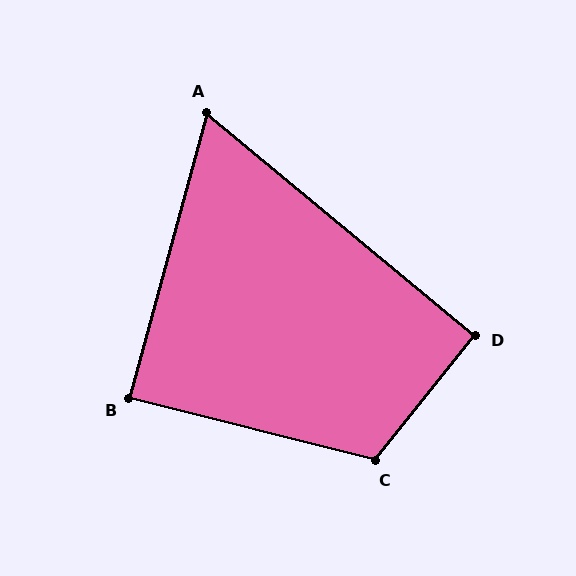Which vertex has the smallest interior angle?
A, at approximately 66 degrees.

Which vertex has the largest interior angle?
C, at approximately 114 degrees.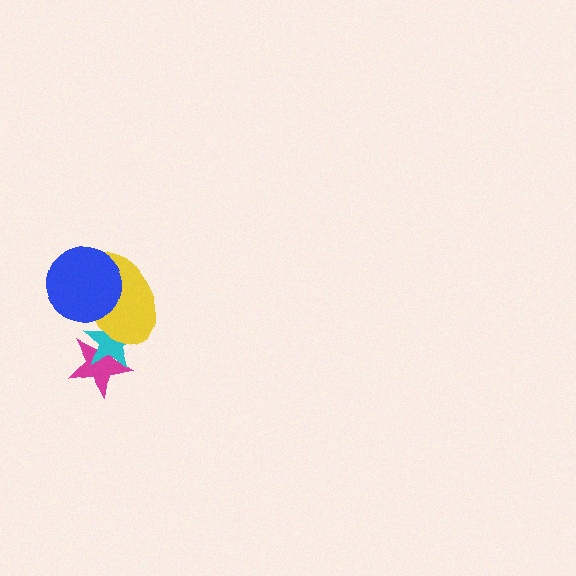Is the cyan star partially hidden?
Yes, it is partially covered by another shape.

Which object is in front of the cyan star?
The yellow ellipse is in front of the cyan star.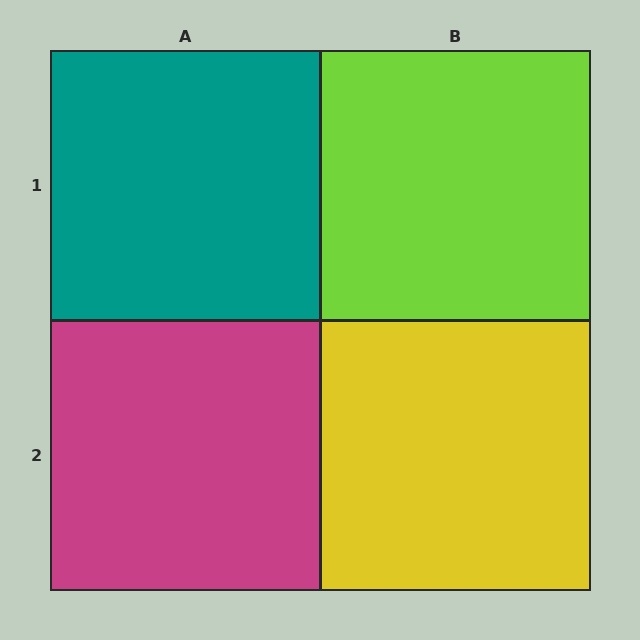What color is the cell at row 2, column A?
Magenta.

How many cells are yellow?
1 cell is yellow.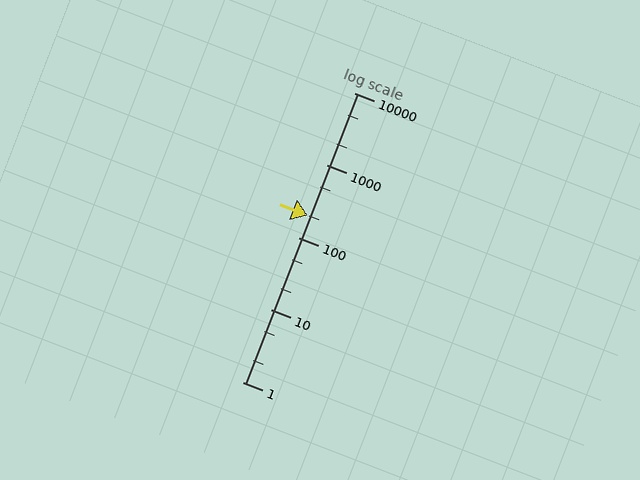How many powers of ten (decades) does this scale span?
The scale spans 4 decades, from 1 to 10000.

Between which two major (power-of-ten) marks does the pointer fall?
The pointer is between 100 and 1000.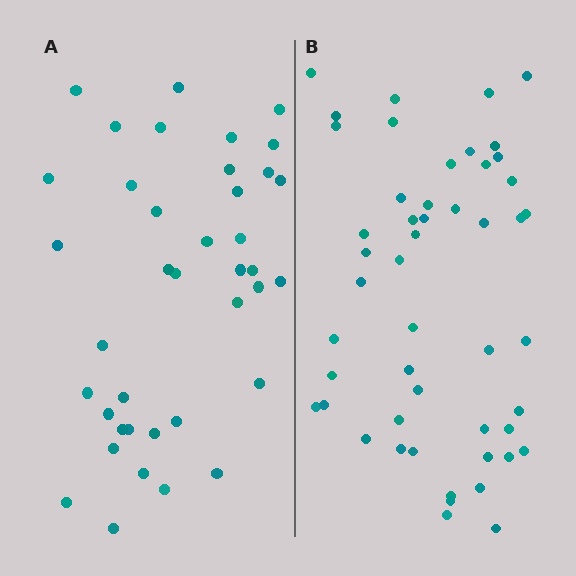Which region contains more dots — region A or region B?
Region B (the right region) has more dots.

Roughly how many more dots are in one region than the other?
Region B has roughly 12 or so more dots than region A.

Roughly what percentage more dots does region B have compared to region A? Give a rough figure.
About 30% more.